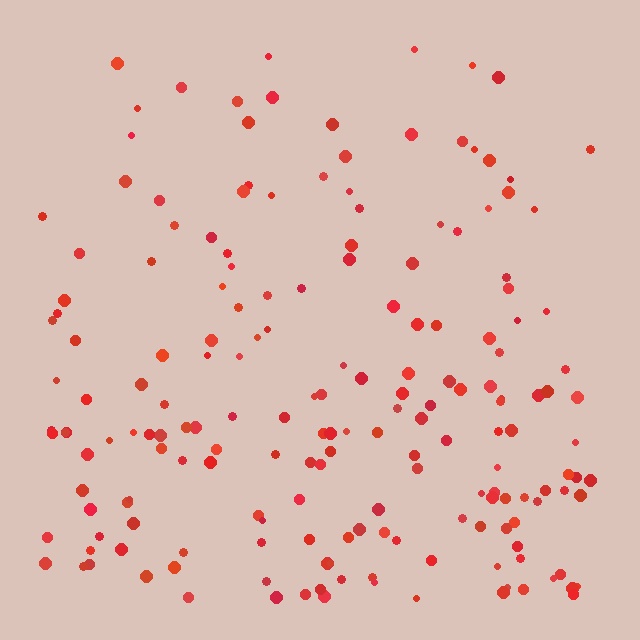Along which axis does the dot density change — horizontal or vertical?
Vertical.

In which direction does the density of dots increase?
From top to bottom, with the bottom side densest.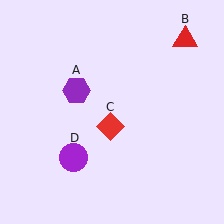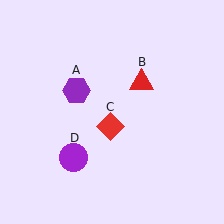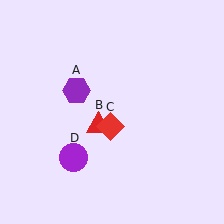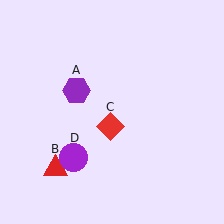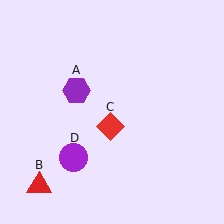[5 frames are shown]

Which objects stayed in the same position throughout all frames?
Purple hexagon (object A) and red diamond (object C) and purple circle (object D) remained stationary.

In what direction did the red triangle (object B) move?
The red triangle (object B) moved down and to the left.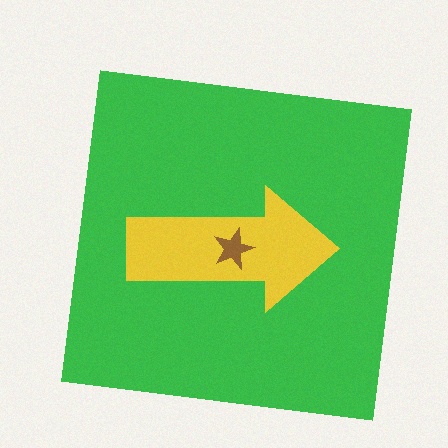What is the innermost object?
The brown star.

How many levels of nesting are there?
3.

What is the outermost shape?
The green square.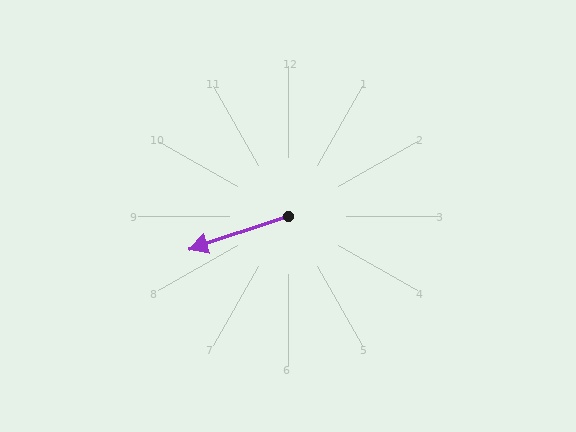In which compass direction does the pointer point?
West.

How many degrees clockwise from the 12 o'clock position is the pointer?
Approximately 252 degrees.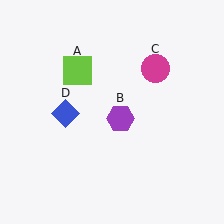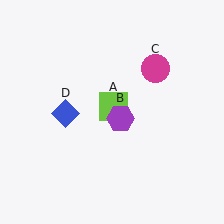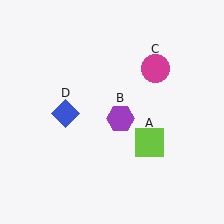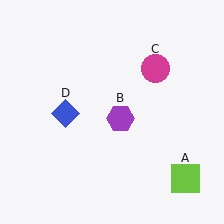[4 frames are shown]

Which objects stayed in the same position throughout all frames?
Purple hexagon (object B) and magenta circle (object C) and blue diamond (object D) remained stationary.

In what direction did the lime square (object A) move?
The lime square (object A) moved down and to the right.